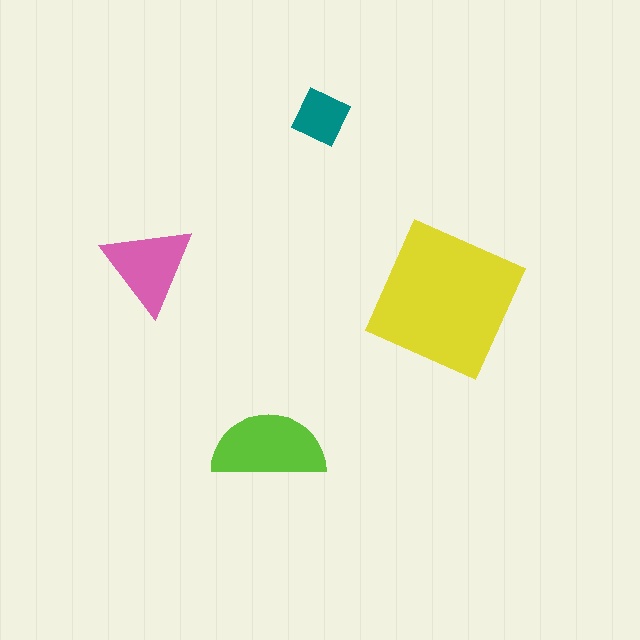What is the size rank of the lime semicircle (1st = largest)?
2nd.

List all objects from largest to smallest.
The yellow square, the lime semicircle, the pink triangle, the teal diamond.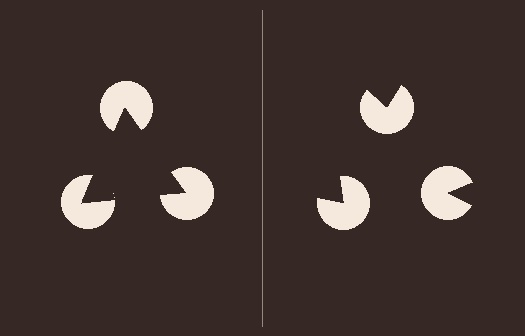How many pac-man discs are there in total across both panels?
6 — 3 on each side.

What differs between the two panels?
The pac-man discs are positioned identically on both sides; only the wedge orientations differ. On the left they align to a triangle; on the right they are misaligned.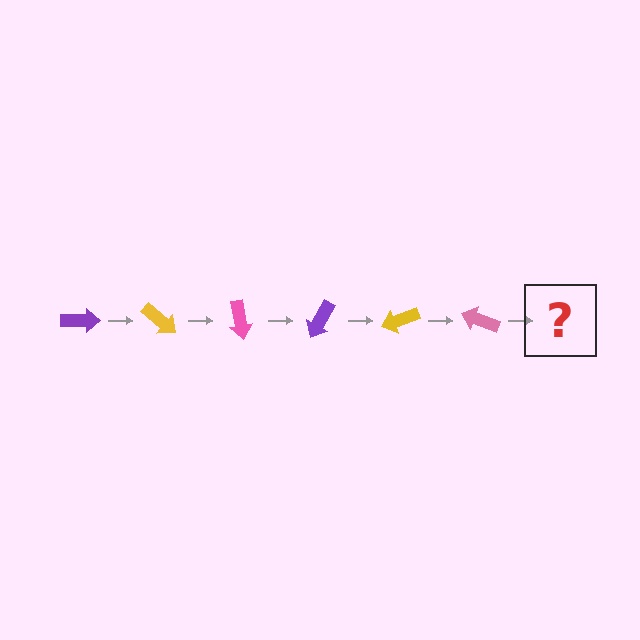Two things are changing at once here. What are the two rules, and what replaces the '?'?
The two rules are that it rotates 40 degrees each step and the color cycles through purple, yellow, and pink. The '?' should be a purple arrow, rotated 240 degrees from the start.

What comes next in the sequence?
The next element should be a purple arrow, rotated 240 degrees from the start.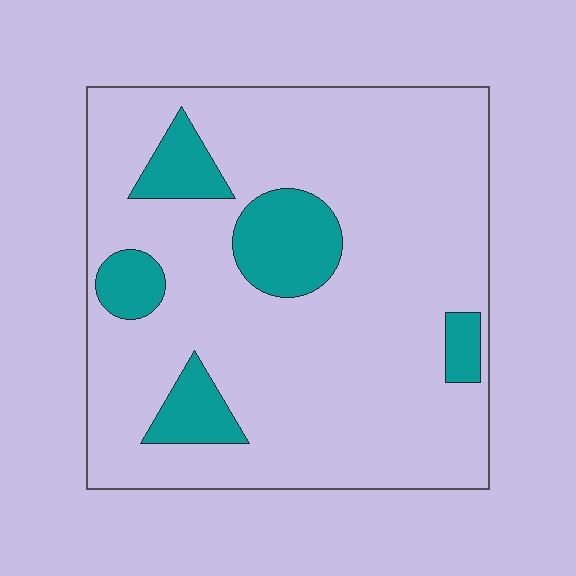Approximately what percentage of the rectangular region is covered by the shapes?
Approximately 15%.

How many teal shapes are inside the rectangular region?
5.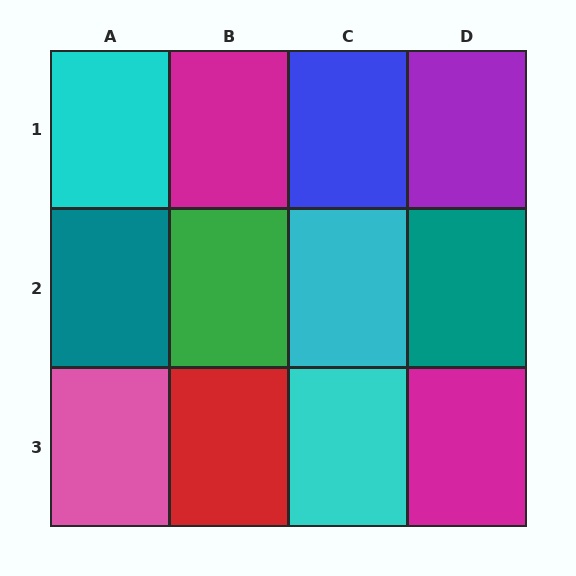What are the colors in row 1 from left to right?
Cyan, magenta, blue, purple.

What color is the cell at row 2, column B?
Green.